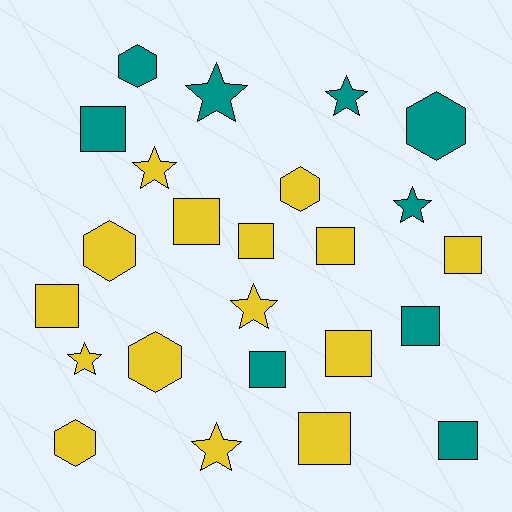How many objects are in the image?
There are 24 objects.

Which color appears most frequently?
Yellow, with 15 objects.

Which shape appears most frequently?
Square, with 11 objects.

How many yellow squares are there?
There are 7 yellow squares.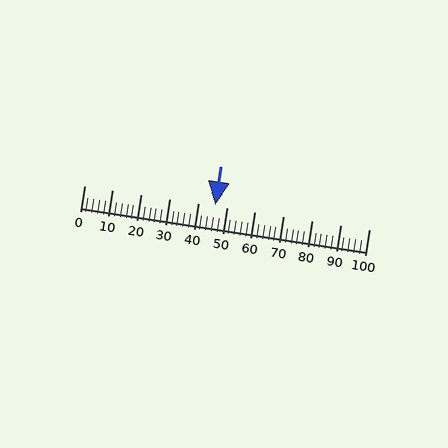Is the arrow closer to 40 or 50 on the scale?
The arrow is closer to 50.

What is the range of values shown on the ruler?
The ruler shows values from 0 to 100.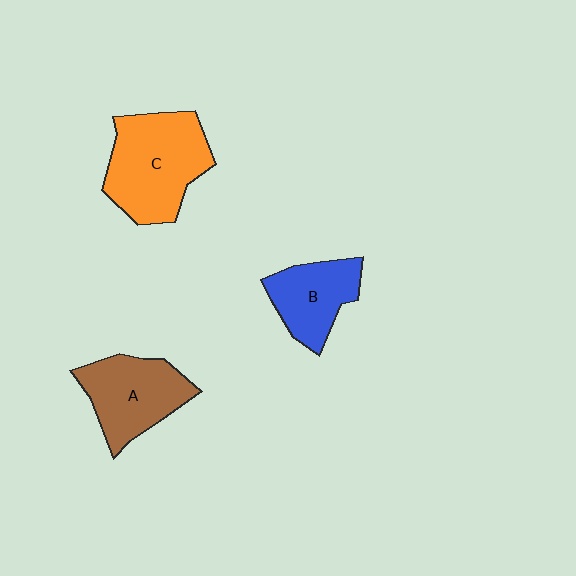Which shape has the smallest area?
Shape B (blue).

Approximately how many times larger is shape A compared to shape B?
Approximately 1.2 times.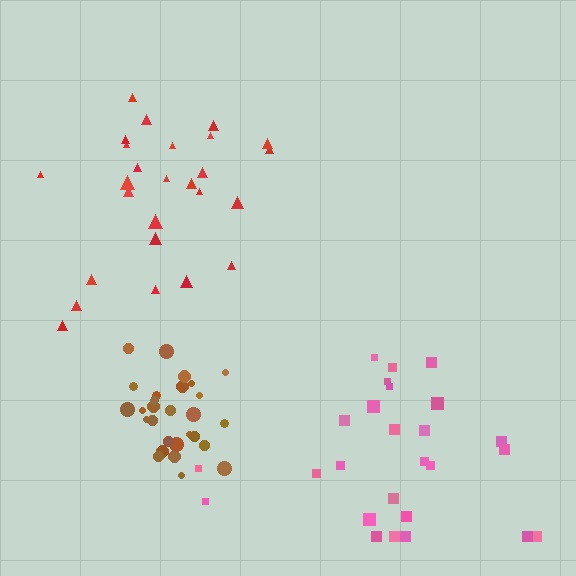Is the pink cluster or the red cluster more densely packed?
Red.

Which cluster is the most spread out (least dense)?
Pink.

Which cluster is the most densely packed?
Brown.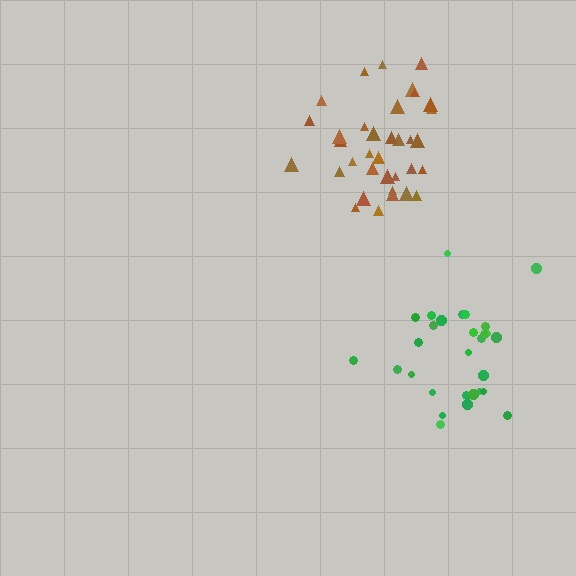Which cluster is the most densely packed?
Green.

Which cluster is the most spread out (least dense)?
Brown.